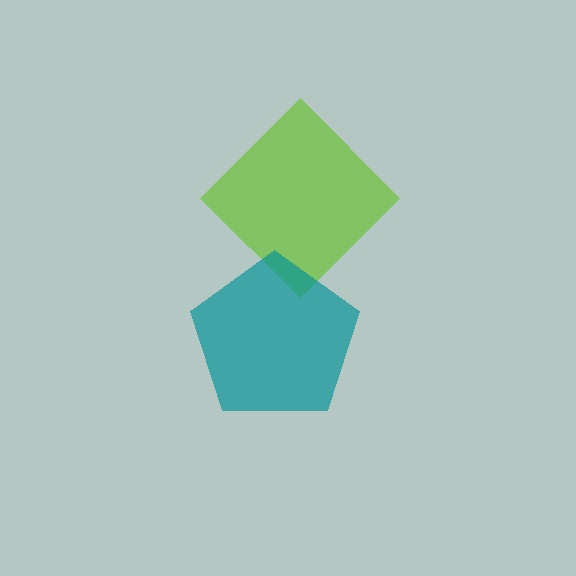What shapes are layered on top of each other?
The layered shapes are: a lime diamond, a teal pentagon.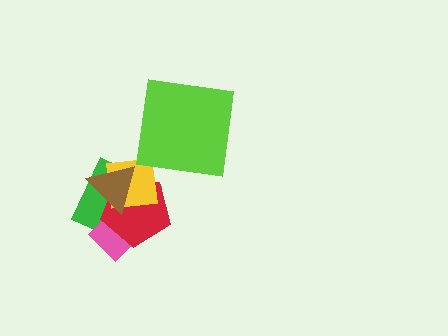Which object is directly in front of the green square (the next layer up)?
The pink diamond is directly in front of the green square.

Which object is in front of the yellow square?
The brown triangle is in front of the yellow square.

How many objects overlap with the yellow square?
3 objects overlap with the yellow square.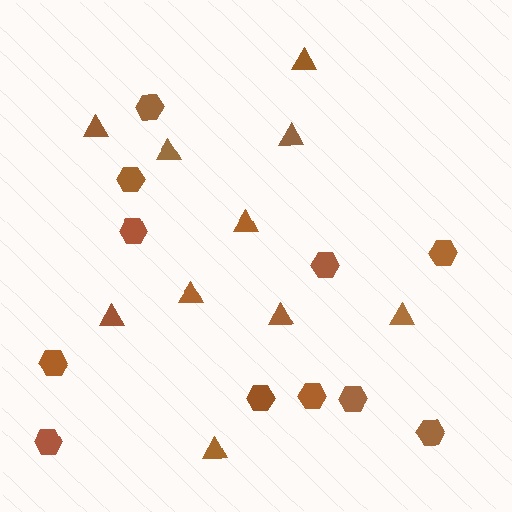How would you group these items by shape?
There are 2 groups: one group of triangles (10) and one group of hexagons (11).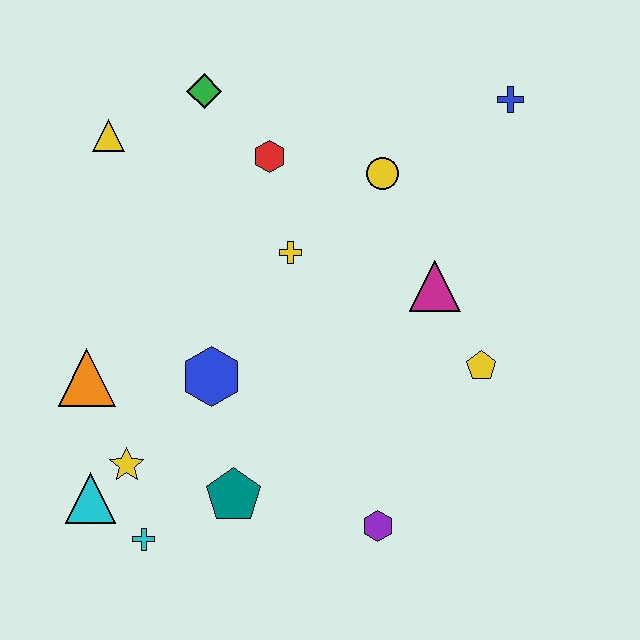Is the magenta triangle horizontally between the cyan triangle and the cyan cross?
No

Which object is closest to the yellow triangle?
The green diamond is closest to the yellow triangle.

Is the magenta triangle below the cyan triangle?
No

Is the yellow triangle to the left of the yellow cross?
Yes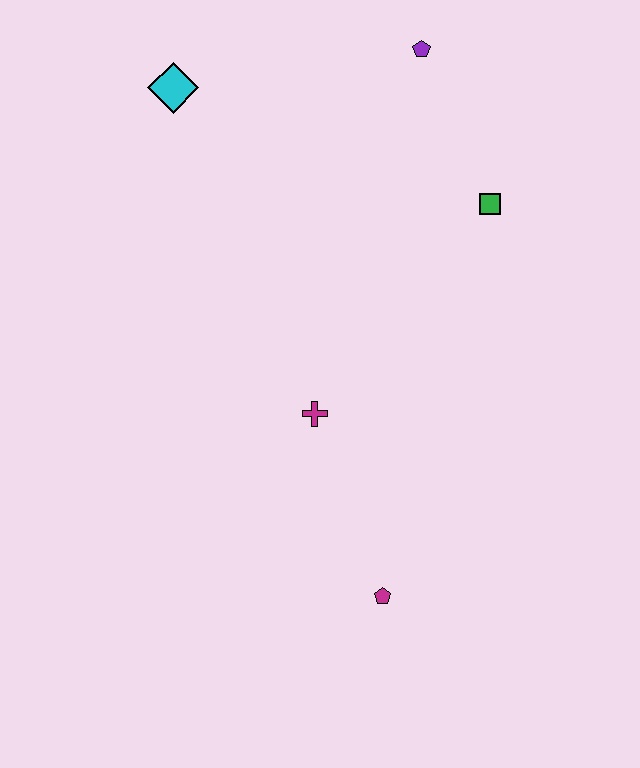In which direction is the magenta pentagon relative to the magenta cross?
The magenta pentagon is below the magenta cross.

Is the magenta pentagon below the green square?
Yes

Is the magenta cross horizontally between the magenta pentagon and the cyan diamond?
Yes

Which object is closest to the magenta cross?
The magenta pentagon is closest to the magenta cross.